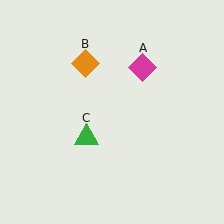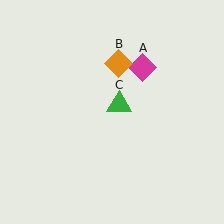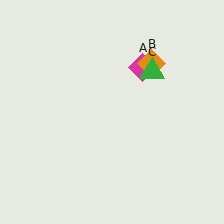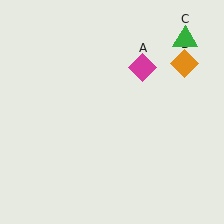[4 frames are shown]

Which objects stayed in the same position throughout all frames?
Magenta diamond (object A) remained stationary.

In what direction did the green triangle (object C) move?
The green triangle (object C) moved up and to the right.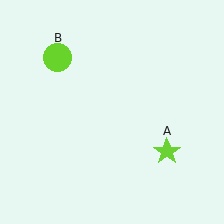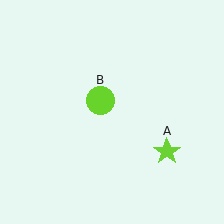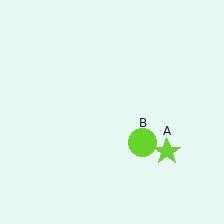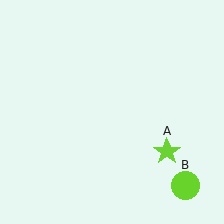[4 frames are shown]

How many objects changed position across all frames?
1 object changed position: lime circle (object B).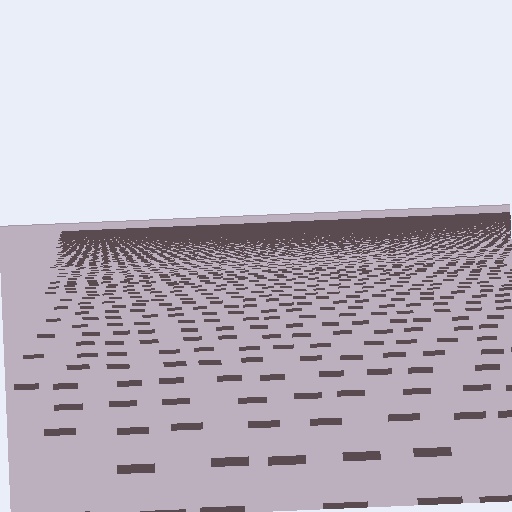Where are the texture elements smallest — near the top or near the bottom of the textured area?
Near the top.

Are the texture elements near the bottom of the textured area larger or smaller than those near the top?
Larger. Near the bottom, elements are closer to the viewer and appear at a bigger on-screen size.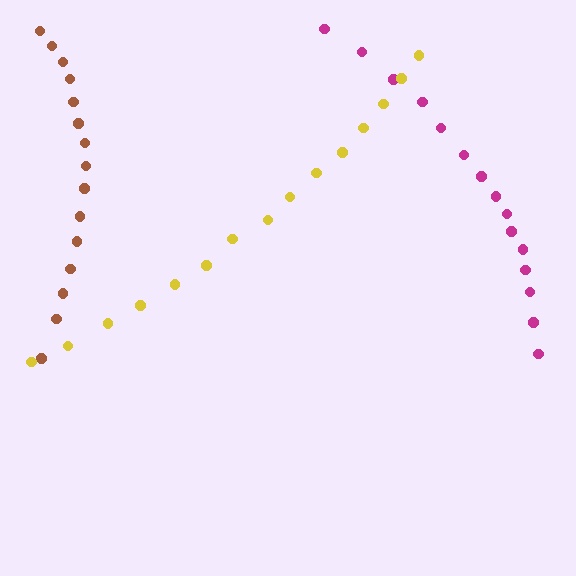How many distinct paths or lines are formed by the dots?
There are 3 distinct paths.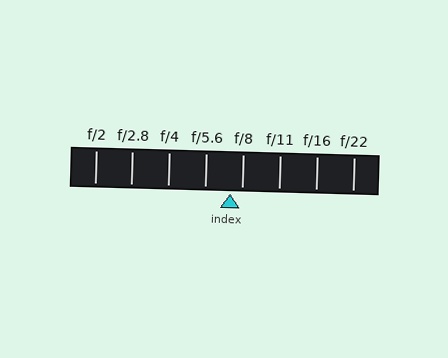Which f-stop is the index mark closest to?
The index mark is closest to f/8.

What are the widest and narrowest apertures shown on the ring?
The widest aperture shown is f/2 and the narrowest is f/22.